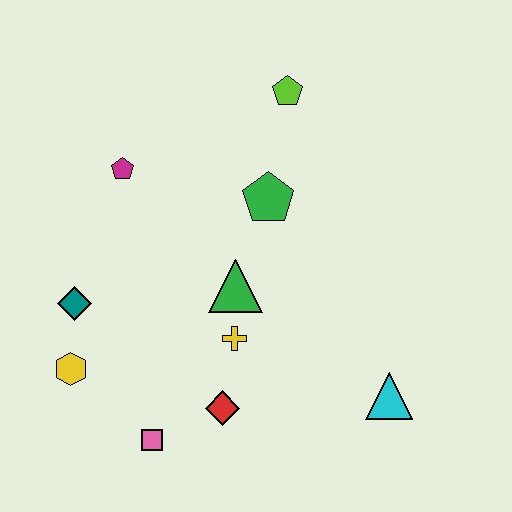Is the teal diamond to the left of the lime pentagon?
Yes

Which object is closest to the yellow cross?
The green triangle is closest to the yellow cross.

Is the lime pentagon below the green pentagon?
No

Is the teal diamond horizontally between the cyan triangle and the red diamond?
No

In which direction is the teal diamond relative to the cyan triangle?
The teal diamond is to the left of the cyan triangle.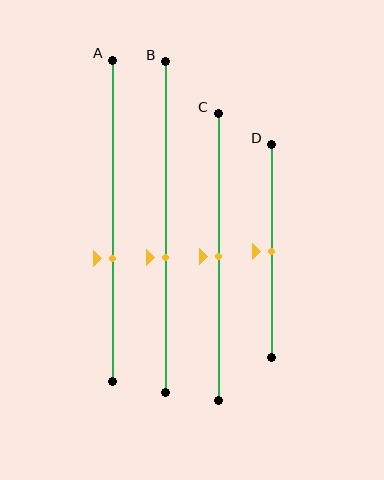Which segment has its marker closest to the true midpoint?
Segment C has its marker closest to the true midpoint.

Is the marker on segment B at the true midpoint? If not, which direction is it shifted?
No, the marker on segment B is shifted downward by about 9% of the segment length.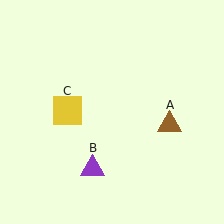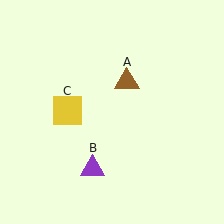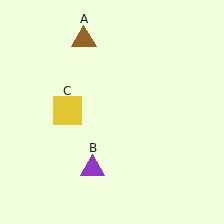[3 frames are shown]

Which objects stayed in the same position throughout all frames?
Purple triangle (object B) and yellow square (object C) remained stationary.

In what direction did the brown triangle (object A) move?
The brown triangle (object A) moved up and to the left.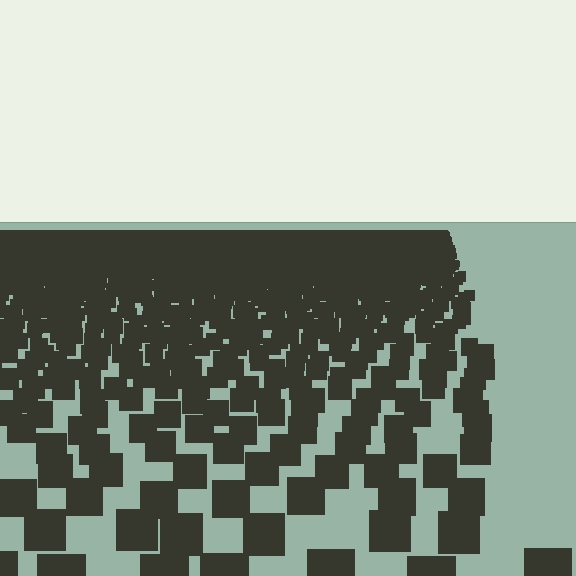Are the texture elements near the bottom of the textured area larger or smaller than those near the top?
Larger. Near the bottom, elements are closer to the viewer and appear at a bigger on-screen size.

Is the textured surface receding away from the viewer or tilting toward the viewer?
The surface is receding away from the viewer. Texture elements get smaller and denser toward the top.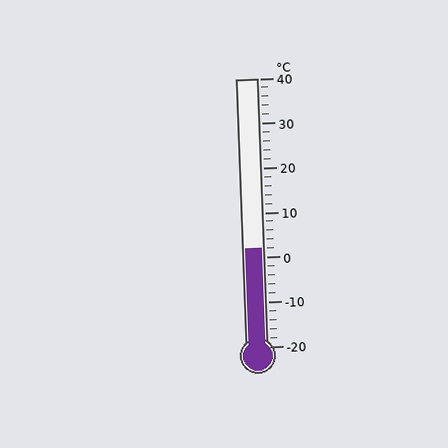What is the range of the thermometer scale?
The thermometer scale ranges from -20°C to 40°C.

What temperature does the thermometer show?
The thermometer shows approximately 2°C.